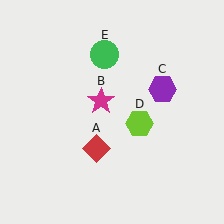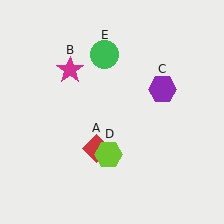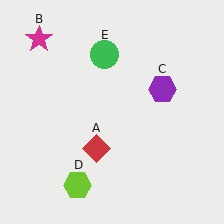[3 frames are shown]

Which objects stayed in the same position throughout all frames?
Red diamond (object A) and purple hexagon (object C) and green circle (object E) remained stationary.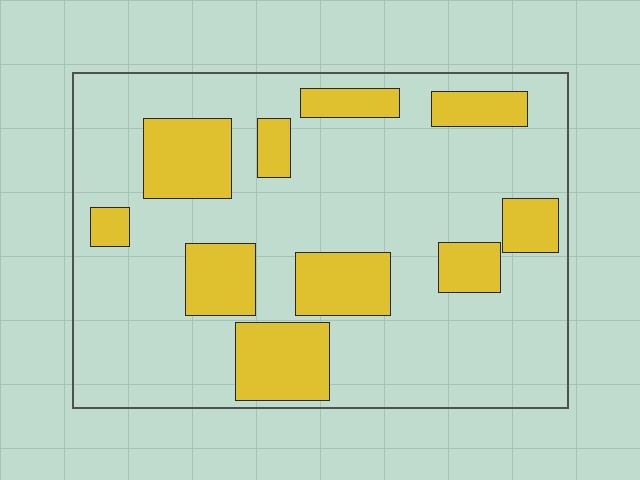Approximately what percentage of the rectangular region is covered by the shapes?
Approximately 25%.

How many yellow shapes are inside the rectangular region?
10.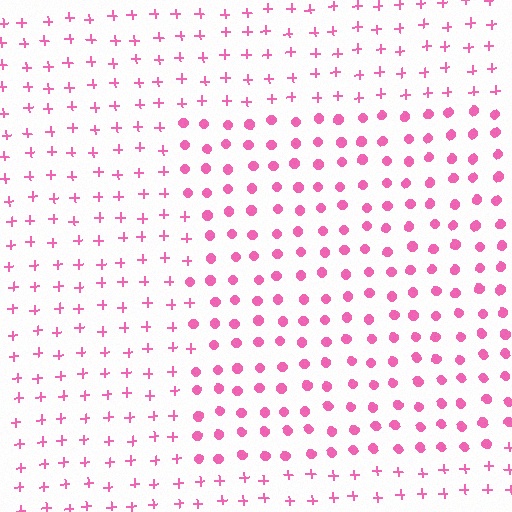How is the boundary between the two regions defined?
The boundary is defined by a change in element shape: circles inside vs. plus signs outside. All elements share the same color and spacing.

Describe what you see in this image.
The image is filled with small pink elements arranged in a uniform grid. A rectangle-shaped region contains circles, while the surrounding area contains plus signs. The boundary is defined purely by the change in element shape.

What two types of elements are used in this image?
The image uses circles inside the rectangle region and plus signs outside it.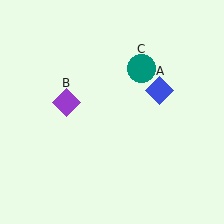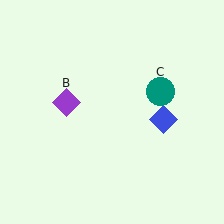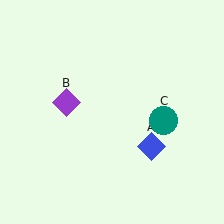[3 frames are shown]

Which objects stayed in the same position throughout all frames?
Purple diamond (object B) remained stationary.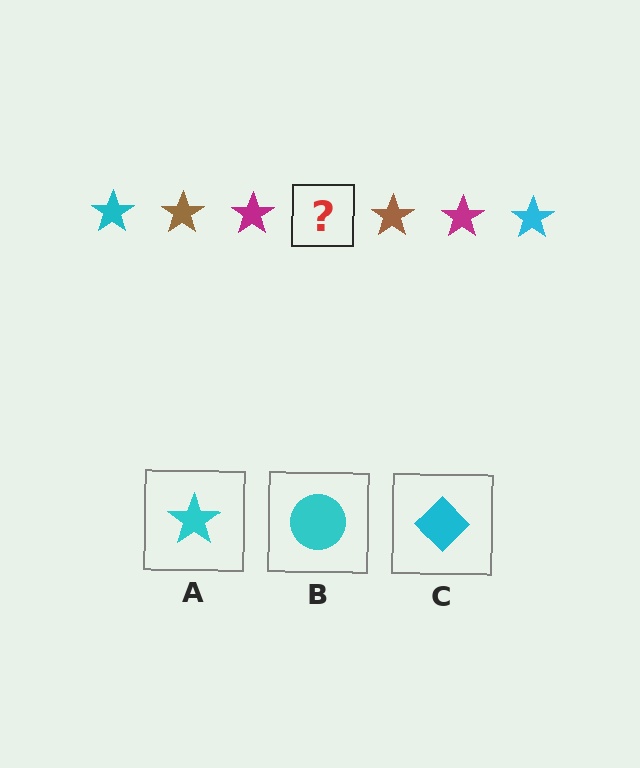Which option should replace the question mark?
Option A.